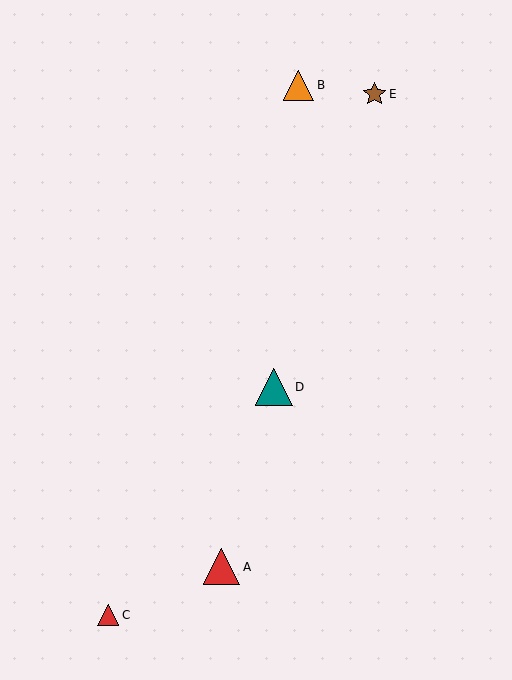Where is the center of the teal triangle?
The center of the teal triangle is at (274, 387).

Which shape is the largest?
The teal triangle (labeled D) is the largest.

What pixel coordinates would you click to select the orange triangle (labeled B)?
Click at (299, 85) to select the orange triangle B.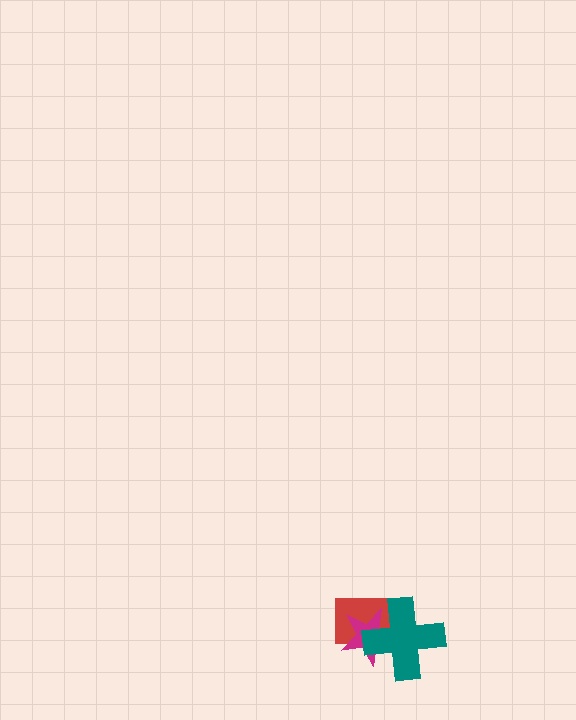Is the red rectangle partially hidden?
Yes, it is partially covered by another shape.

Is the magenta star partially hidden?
Yes, it is partially covered by another shape.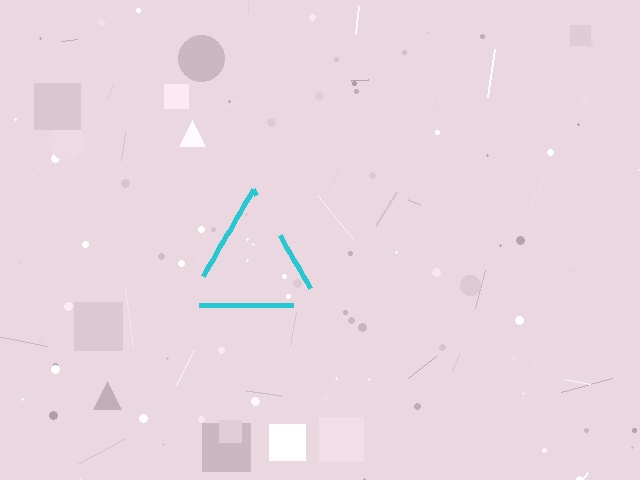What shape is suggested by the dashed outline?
The dashed outline suggests a triangle.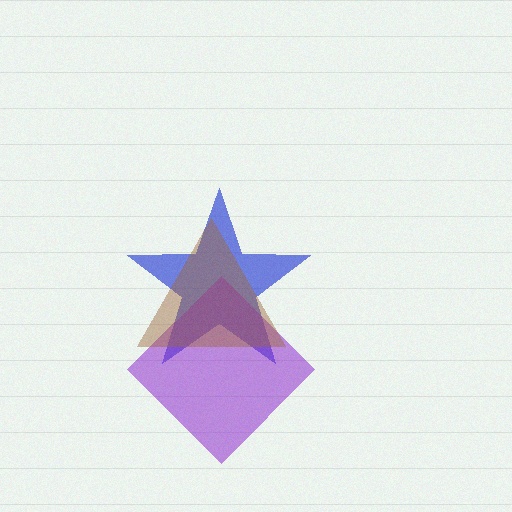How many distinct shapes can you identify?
There are 3 distinct shapes: a blue star, a purple diamond, a brown triangle.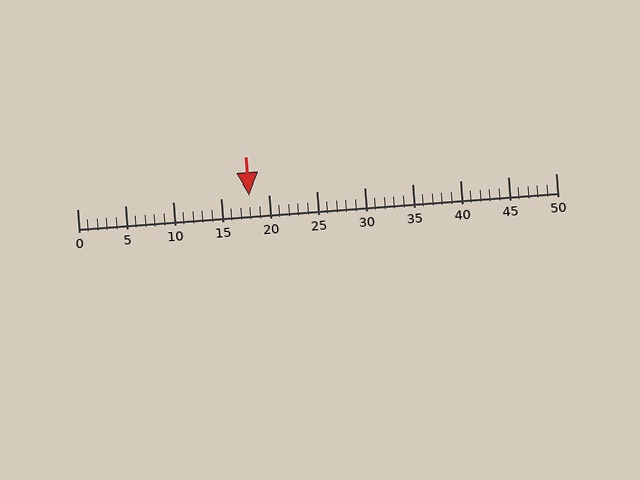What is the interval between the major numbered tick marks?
The major tick marks are spaced 5 units apart.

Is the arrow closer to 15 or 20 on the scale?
The arrow is closer to 20.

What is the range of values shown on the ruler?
The ruler shows values from 0 to 50.